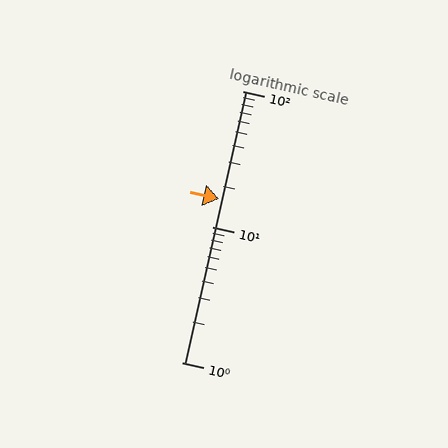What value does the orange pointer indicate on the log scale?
The pointer indicates approximately 16.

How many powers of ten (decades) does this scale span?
The scale spans 2 decades, from 1 to 100.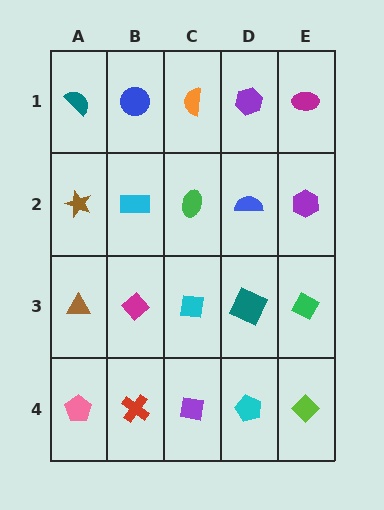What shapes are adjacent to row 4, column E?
A green diamond (row 3, column E), a cyan pentagon (row 4, column D).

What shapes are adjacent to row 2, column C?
An orange semicircle (row 1, column C), a cyan square (row 3, column C), a cyan rectangle (row 2, column B), a blue semicircle (row 2, column D).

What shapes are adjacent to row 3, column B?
A cyan rectangle (row 2, column B), a red cross (row 4, column B), a brown triangle (row 3, column A), a cyan square (row 3, column C).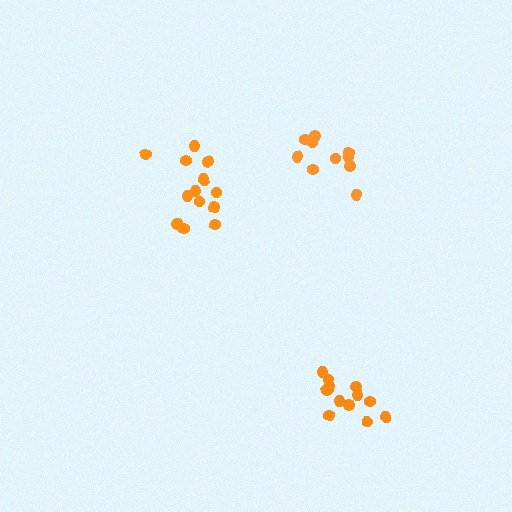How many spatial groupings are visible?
There are 3 spatial groupings.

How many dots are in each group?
Group 1: 14 dots, Group 2: 10 dots, Group 3: 12 dots (36 total).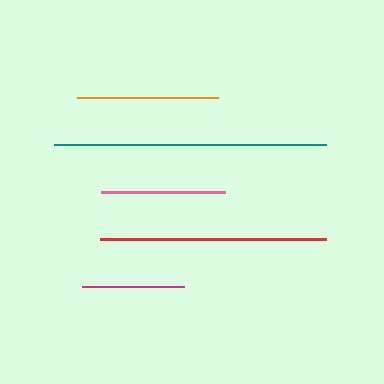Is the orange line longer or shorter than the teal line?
The teal line is longer than the orange line.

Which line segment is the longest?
The teal line is the longest at approximately 272 pixels.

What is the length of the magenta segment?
The magenta segment is approximately 102 pixels long.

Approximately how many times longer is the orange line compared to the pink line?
The orange line is approximately 1.1 times the length of the pink line.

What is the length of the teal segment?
The teal segment is approximately 272 pixels long.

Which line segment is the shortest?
The magenta line is the shortest at approximately 102 pixels.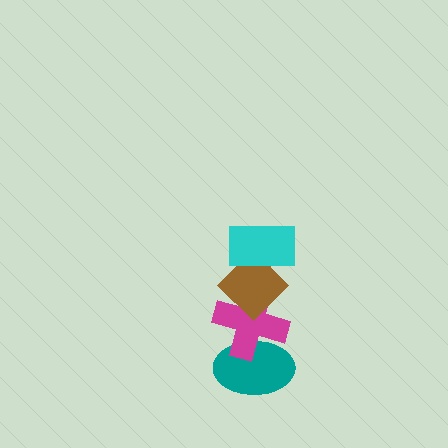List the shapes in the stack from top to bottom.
From top to bottom: the cyan rectangle, the brown diamond, the magenta cross, the teal ellipse.